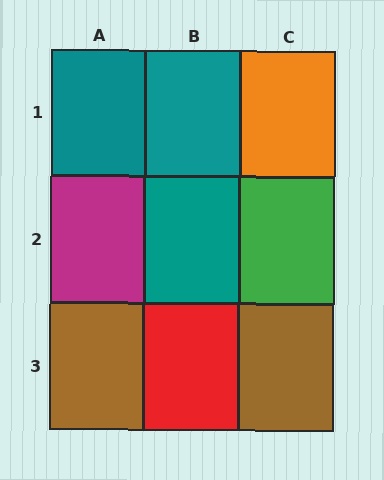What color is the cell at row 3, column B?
Red.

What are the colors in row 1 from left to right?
Teal, teal, orange.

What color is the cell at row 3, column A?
Brown.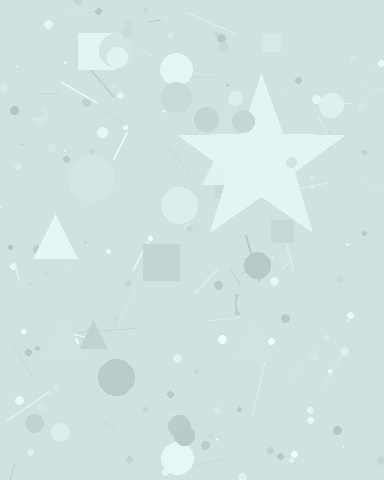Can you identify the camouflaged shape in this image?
The camouflaged shape is a star.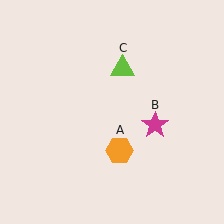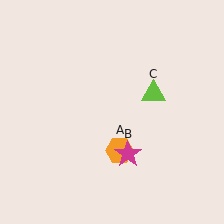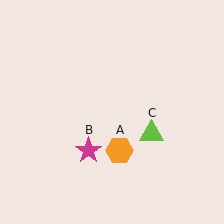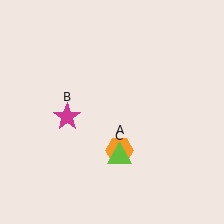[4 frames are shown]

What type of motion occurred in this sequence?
The magenta star (object B), lime triangle (object C) rotated clockwise around the center of the scene.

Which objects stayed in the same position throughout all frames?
Orange hexagon (object A) remained stationary.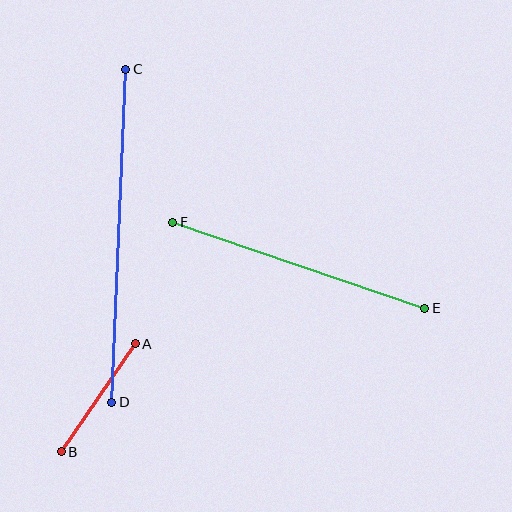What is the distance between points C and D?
The distance is approximately 333 pixels.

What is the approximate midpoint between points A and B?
The midpoint is at approximately (98, 398) pixels.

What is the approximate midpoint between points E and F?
The midpoint is at approximately (299, 265) pixels.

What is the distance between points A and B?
The distance is approximately 131 pixels.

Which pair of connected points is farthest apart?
Points C and D are farthest apart.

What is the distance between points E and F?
The distance is approximately 266 pixels.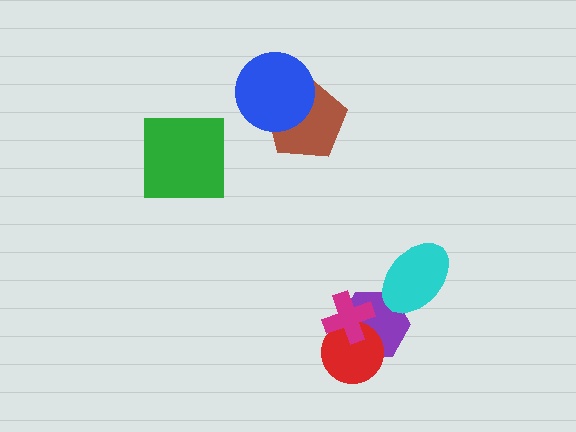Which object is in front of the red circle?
The magenta cross is in front of the red circle.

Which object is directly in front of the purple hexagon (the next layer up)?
The red circle is directly in front of the purple hexagon.